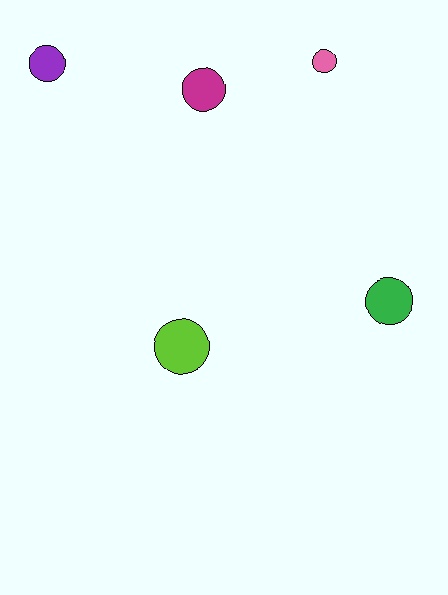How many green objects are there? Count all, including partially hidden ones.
There is 1 green object.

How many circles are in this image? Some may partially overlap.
There are 5 circles.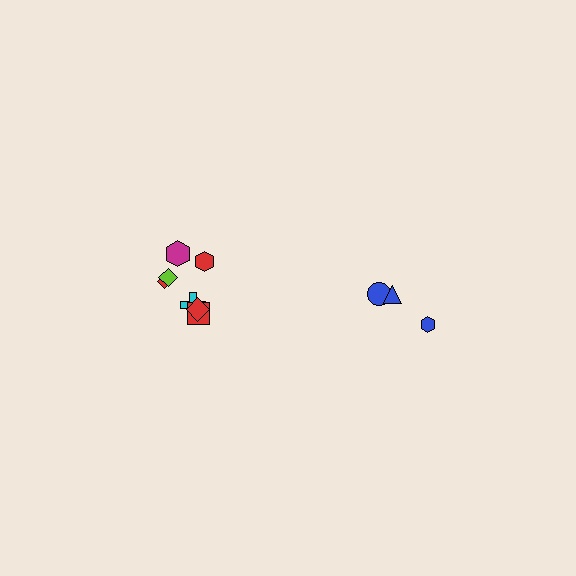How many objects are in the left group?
There are 7 objects.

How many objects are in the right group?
There are 3 objects.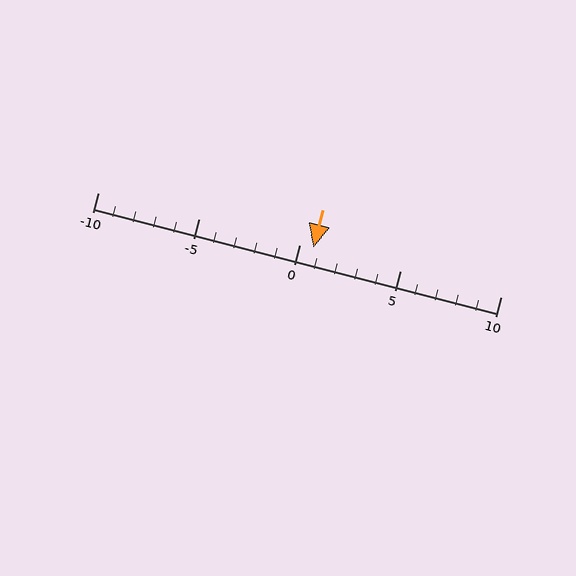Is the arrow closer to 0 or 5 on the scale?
The arrow is closer to 0.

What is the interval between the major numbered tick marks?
The major tick marks are spaced 5 units apart.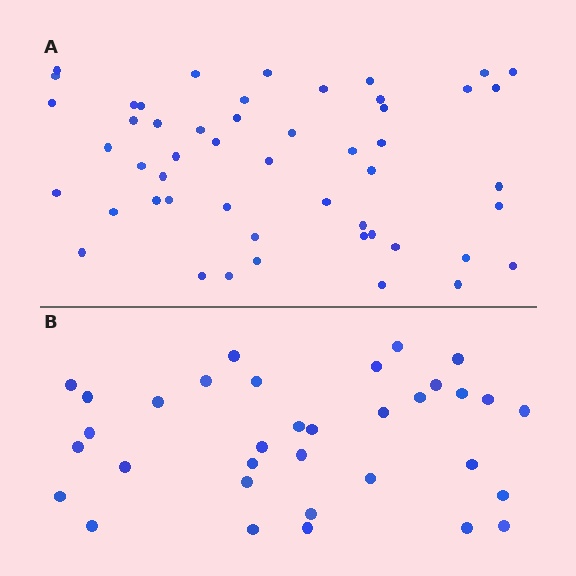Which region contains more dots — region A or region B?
Region A (the top region) has more dots.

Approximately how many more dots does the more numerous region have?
Region A has approximately 15 more dots than region B.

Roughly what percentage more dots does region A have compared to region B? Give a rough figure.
About 50% more.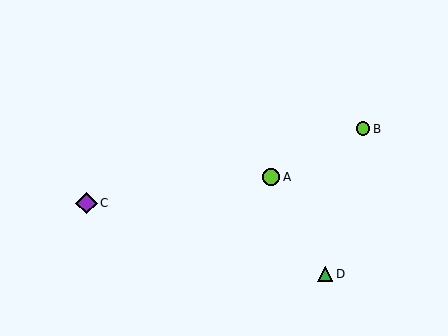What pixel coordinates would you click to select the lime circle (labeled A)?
Click at (271, 177) to select the lime circle A.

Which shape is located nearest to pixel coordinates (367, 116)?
The lime circle (labeled B) at (363, 128) is nearest to that location.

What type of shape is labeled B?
Shape B is a lime circle.